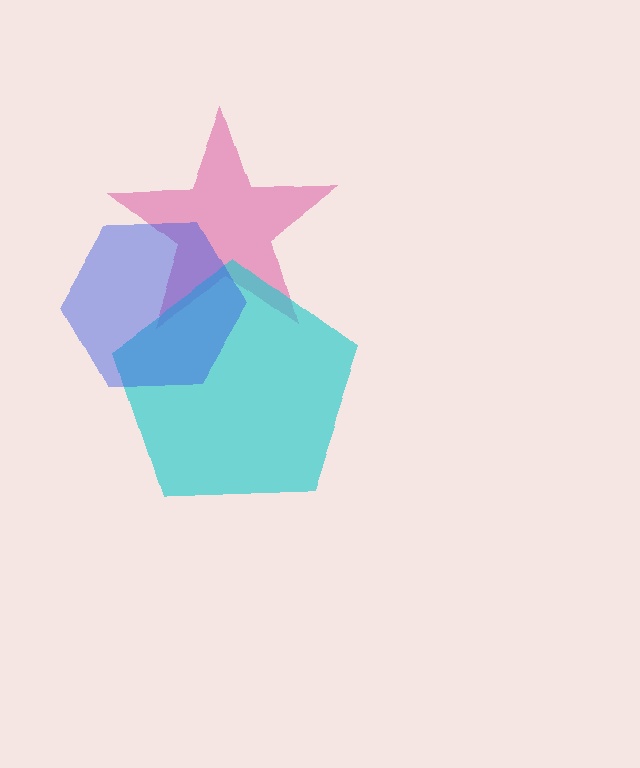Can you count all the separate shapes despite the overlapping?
Yes, there are 3 separate shapes.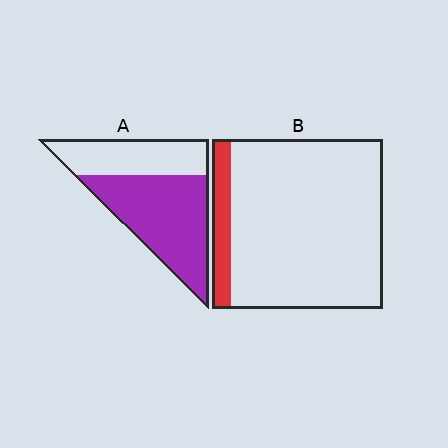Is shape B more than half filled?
No.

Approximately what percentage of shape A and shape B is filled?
A is approximately 60% and B is approximately 10%.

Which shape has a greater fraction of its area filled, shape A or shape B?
Shape A.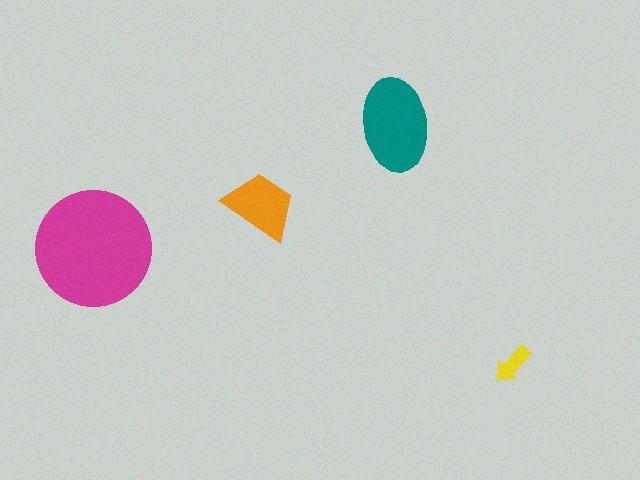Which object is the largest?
The magenta circle.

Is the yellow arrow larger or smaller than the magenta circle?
Smaller.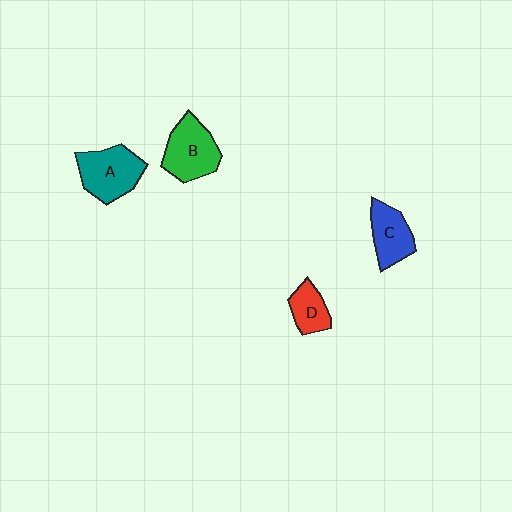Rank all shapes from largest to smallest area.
From largest to smallest: A (teal), B (green), C (blue), D (red).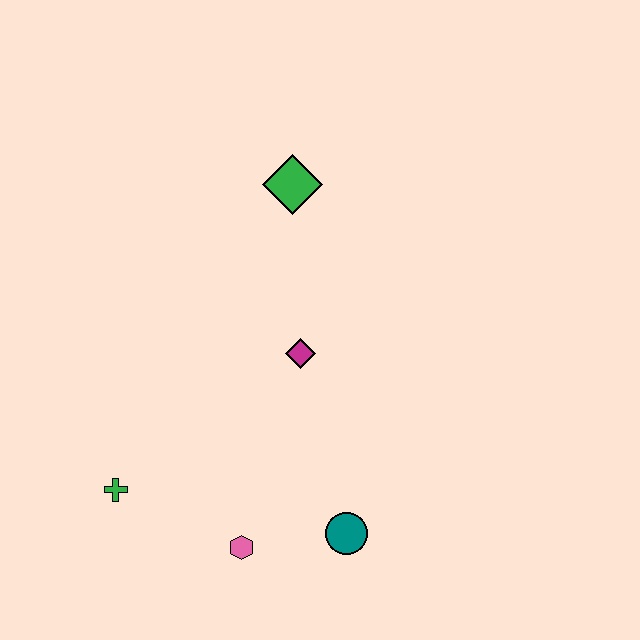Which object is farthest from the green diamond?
The pink hexagon is farthest from the green diamond.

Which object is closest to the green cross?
The pink hexagon is closest to the green cross.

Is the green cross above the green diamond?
No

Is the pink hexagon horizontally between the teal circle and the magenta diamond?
No